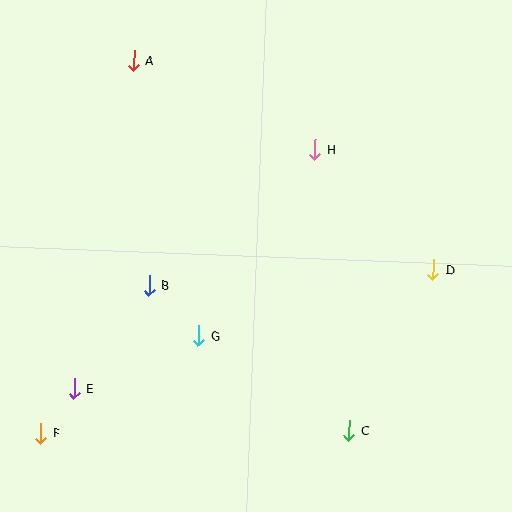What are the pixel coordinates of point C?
Point C is at (349, 430).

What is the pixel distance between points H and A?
The distance between H and A is 202 pixels.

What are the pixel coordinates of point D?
Point D is at (433, 270).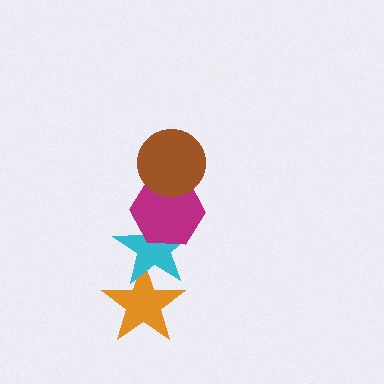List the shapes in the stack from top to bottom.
From top to bottom: the brown circle, the magenta hexagon, the cyan star, the orange star.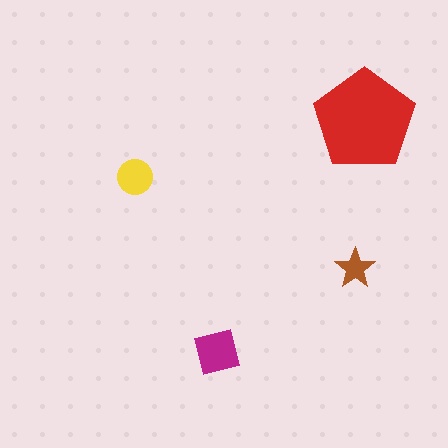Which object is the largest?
The red pentagon.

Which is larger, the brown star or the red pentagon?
The red pentagon.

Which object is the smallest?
The brown star.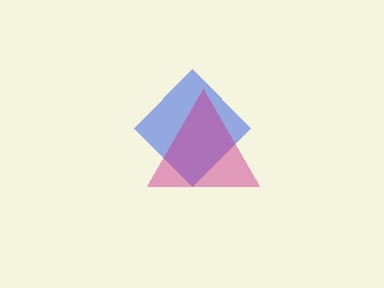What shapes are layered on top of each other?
The layered shapes are: a blue diamond, a magenta triangle.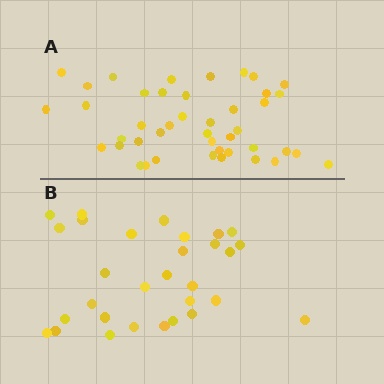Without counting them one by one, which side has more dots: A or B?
Region A (the top region) has more dots.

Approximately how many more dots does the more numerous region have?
Region A has approximately 15 more dots than region B.